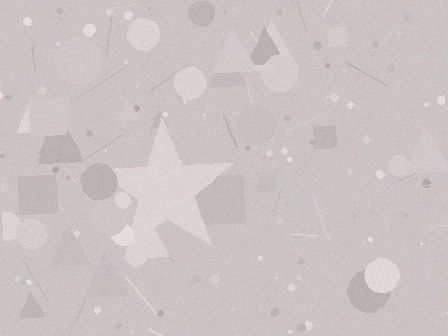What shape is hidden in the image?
A star is hidden in the image.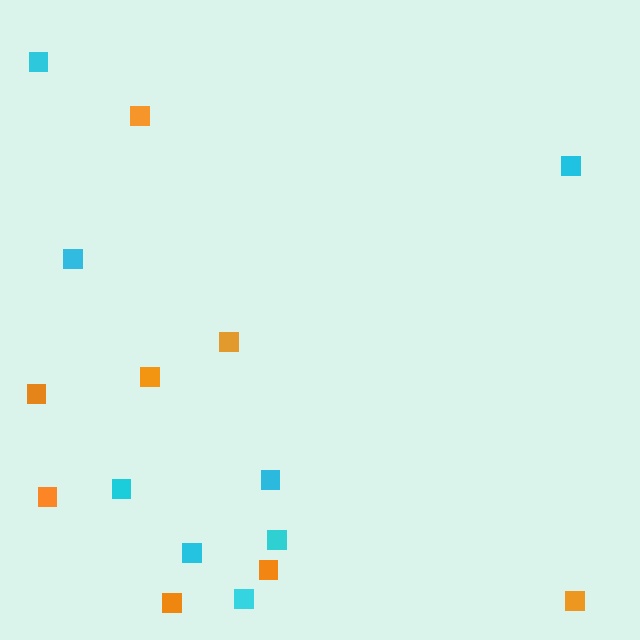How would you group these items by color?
There are 2 groups: one group of orange squares (8) and one group of cyan squares (8).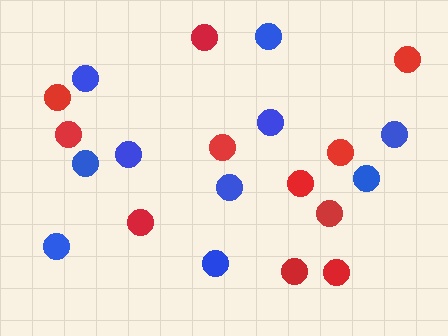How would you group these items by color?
There are 2 groups: one group of red circles (11) and one group of blue circles (10).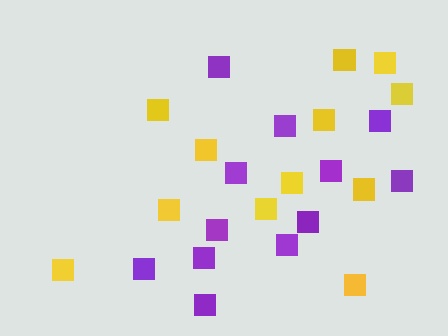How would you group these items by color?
There are 2 groups: one group of purple squares (12) and one group of yellow squares (12).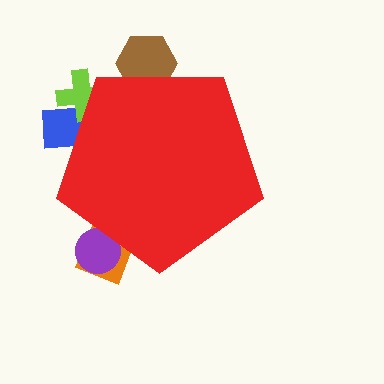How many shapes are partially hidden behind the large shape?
5 shapes are partially hidden.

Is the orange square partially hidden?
Yes, the orange square is partially hidden behind the red pentagon.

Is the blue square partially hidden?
Yes, the blue square is partially hidden behind the red pentagon.